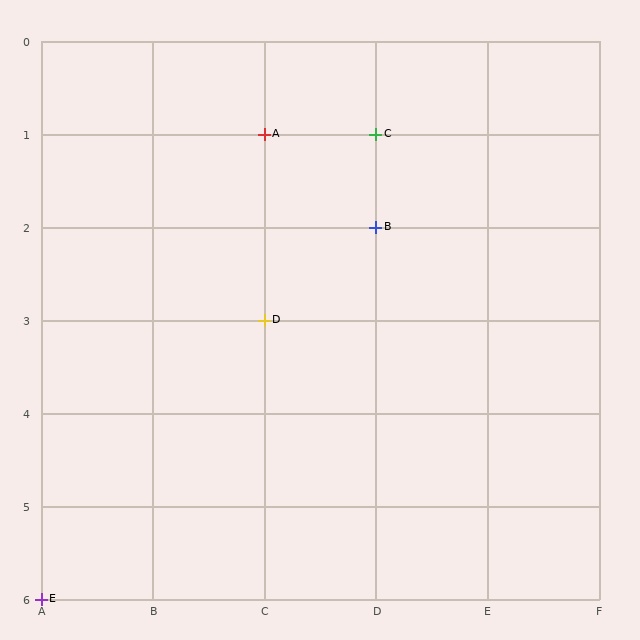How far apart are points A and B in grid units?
Points A and B are 1 column and 1 row apart (about 1.4 grid units diagonally).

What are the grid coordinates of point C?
Point C is at grid coordinates (D, 1).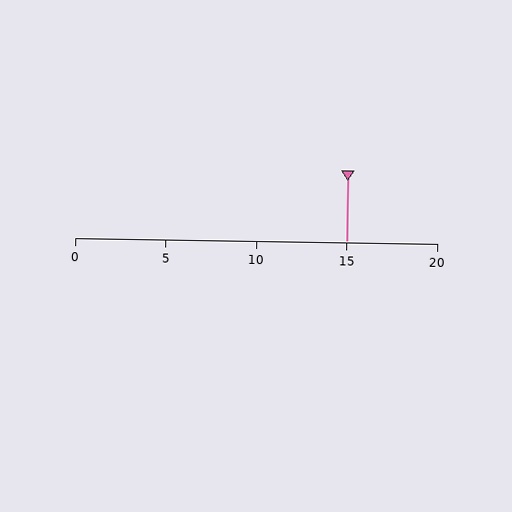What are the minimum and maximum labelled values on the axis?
The axis runs from 0 to 20.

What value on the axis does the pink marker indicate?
The marker indicates approximately 15.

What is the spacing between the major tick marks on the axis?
The major ticks are spaced 5 apart.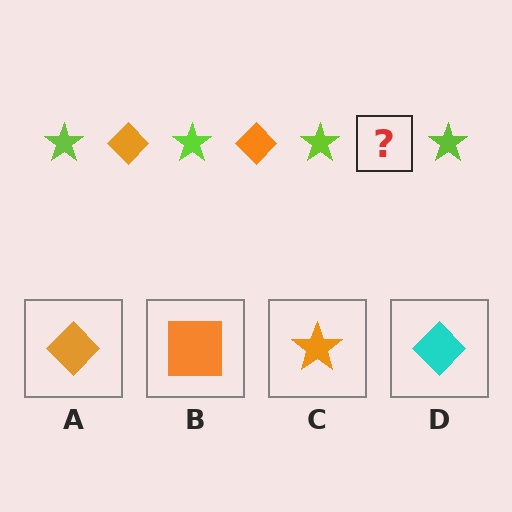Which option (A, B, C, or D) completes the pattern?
A.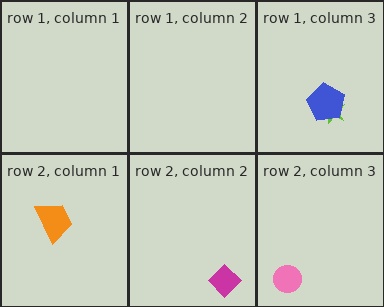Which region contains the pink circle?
The row 2, column 3 region.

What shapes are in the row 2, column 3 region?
The pink circle.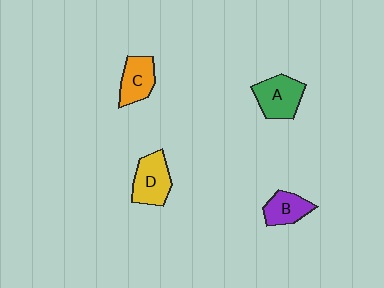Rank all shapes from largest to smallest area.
From largest to smallest: A (green), D (yellow), C (orange), B (purple).